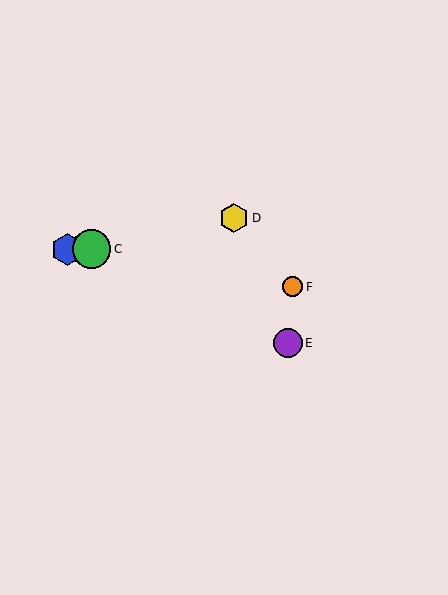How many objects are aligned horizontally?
3 objects (A, B, C) are aligned horizontally.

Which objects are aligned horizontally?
Objects A, B, C are aligned horizontally.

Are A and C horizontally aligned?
Yes, both are at y≈249.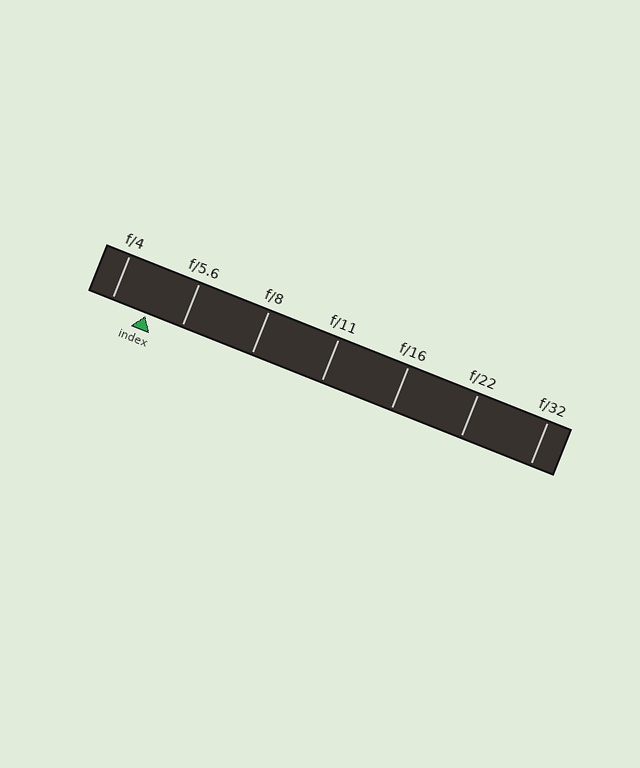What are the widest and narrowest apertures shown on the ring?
The widest aperture shown is f/4 and the narrowest is f/32.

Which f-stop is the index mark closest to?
The index mark is closest to f/4.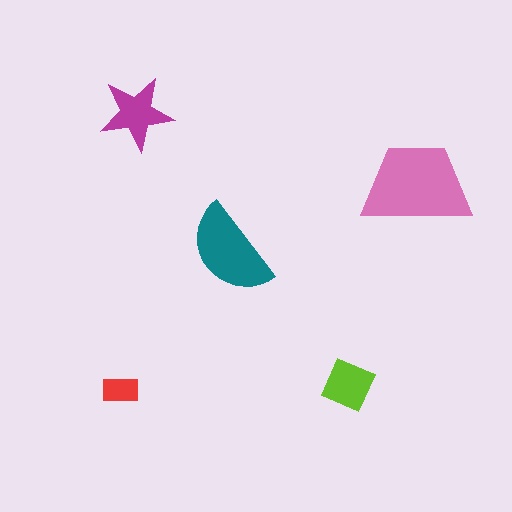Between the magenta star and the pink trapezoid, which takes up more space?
The pink trapezoid.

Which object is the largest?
The pink trapezoid.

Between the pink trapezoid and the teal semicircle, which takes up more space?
The pink trapezoid.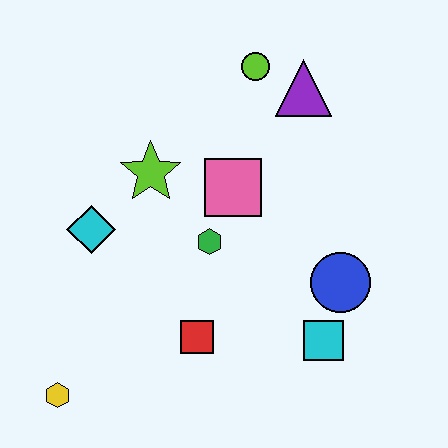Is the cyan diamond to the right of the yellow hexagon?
Yes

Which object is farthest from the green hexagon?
The yellow hexagon is farthest from the green hexagon.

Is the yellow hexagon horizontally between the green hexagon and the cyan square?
No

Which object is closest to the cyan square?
The blue circle is closest to the cyan square.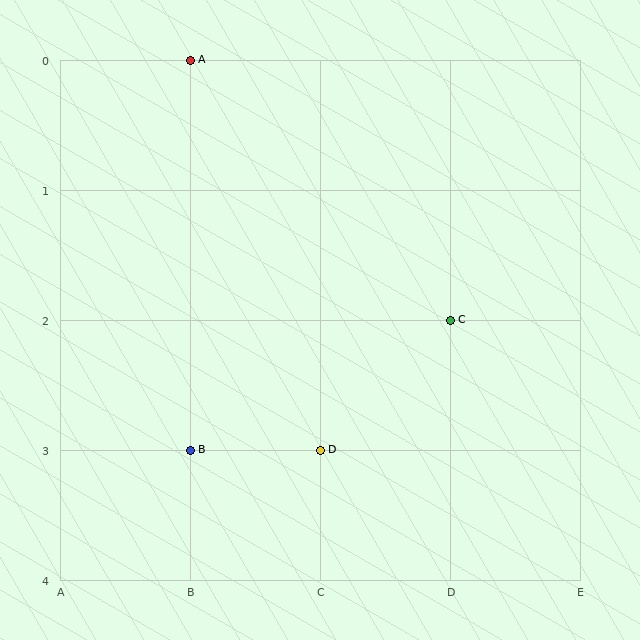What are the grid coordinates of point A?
Point A is at grid coordinates (B, 0).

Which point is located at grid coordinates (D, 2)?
Point C is at (D, 2).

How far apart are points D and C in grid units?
Points D and C are 1 column and 1 row apart (about 1.4 grid units diagonally).